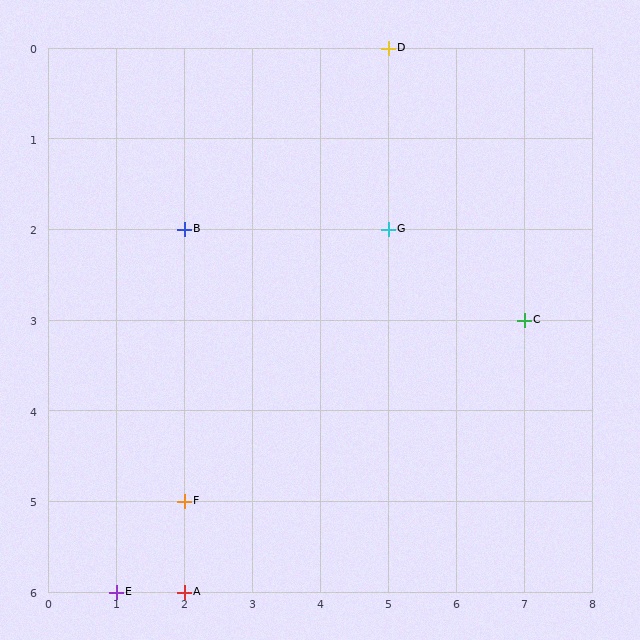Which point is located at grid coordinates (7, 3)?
Point C is at (7, 3).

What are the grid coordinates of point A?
Point A is at grid coordinates (2, 6).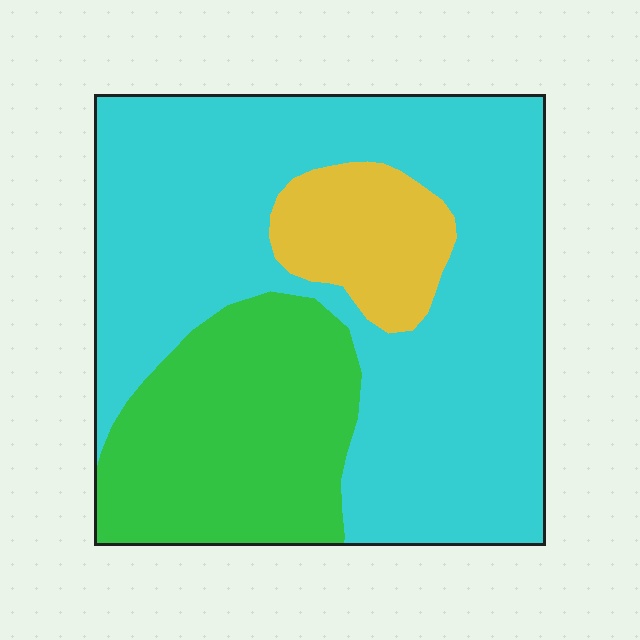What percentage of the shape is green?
Green takes up about one quarter (1/4) of the shape.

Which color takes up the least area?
Yellow, at roughly 10%.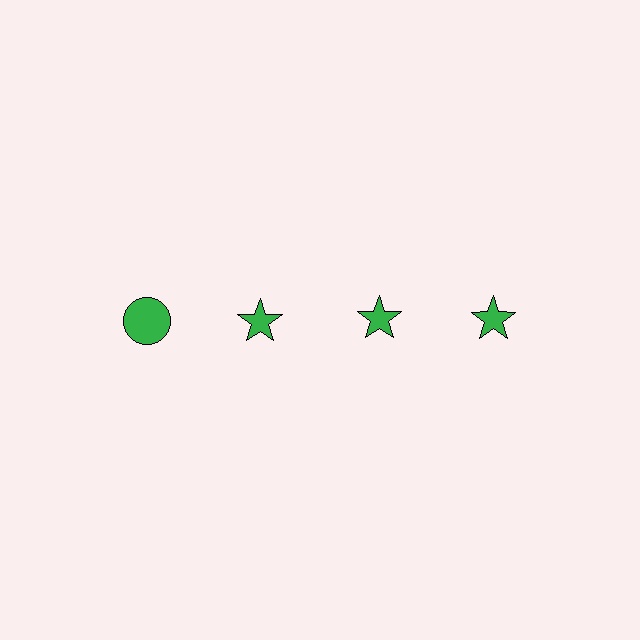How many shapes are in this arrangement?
There are 4 shapes arranged in a grid pattern.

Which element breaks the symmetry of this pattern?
The green circle in the top row, leftmost column breaks the symmetry. All other shapes are green stars.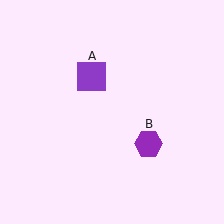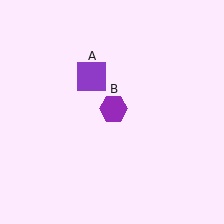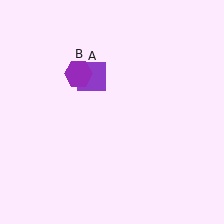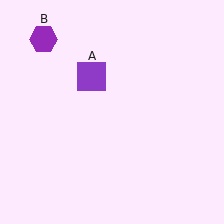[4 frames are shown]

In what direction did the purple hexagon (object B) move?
The purple hexagon (object B) moved up and to the left.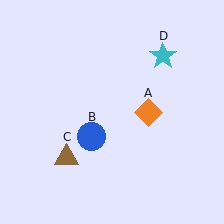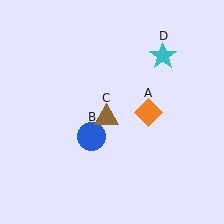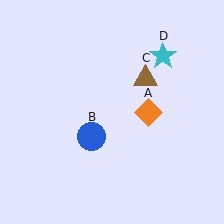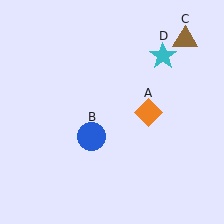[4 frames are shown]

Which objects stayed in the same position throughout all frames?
Orange diamond (object A) and blue circle (object B) and cyan star (object D) remained stationary.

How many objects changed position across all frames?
1 object changed position: brown triangle (object C).